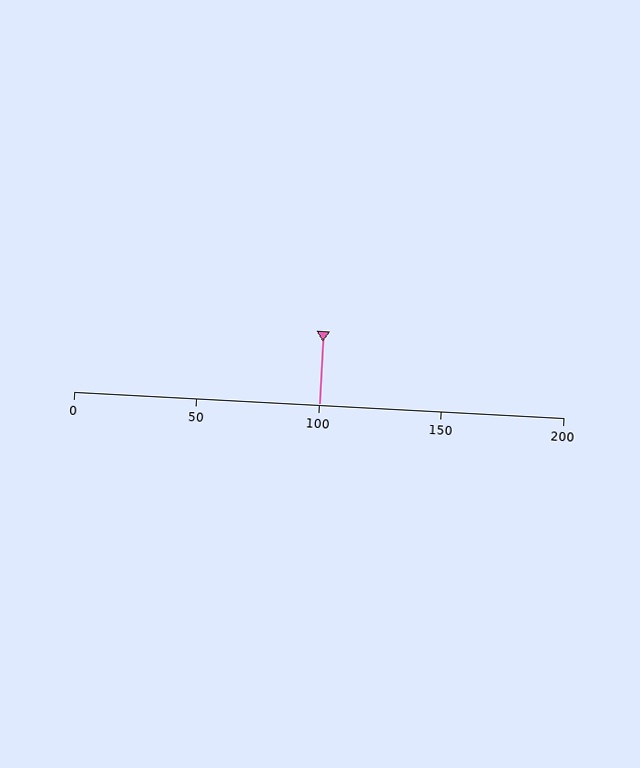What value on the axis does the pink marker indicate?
The marker indicates approximately 100.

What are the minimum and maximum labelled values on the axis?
The axis runs from 0 to 200.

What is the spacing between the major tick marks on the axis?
The major ticks are spaced 50 apart.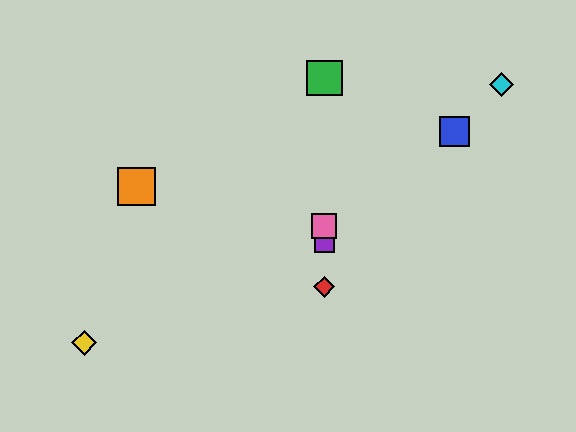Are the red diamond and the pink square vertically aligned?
Yes, both are at x≈324.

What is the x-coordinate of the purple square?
The purple square is at x≈324.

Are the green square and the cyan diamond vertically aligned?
No, the green square is at x≈324 and the cyan diamond is at x≈501.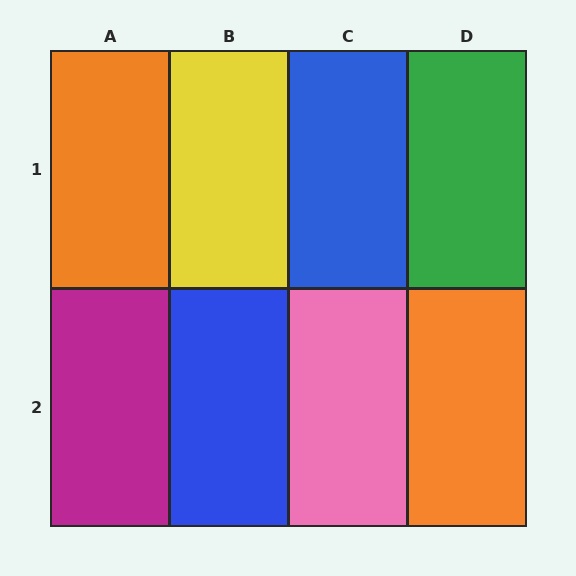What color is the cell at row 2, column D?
Orange.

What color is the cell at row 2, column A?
Magenta.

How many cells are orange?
2 cells are orange.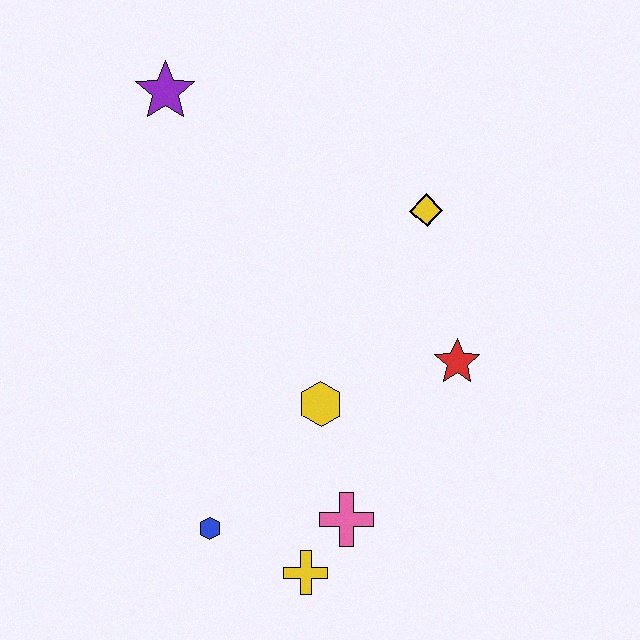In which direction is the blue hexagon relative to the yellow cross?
The blue hexagon is to the left of the yellow cross.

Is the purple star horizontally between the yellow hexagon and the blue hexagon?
No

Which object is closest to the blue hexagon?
The yellow cross is closest to the blue hexagon.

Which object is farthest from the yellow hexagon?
The purple star is farthest from the yellow hexagon.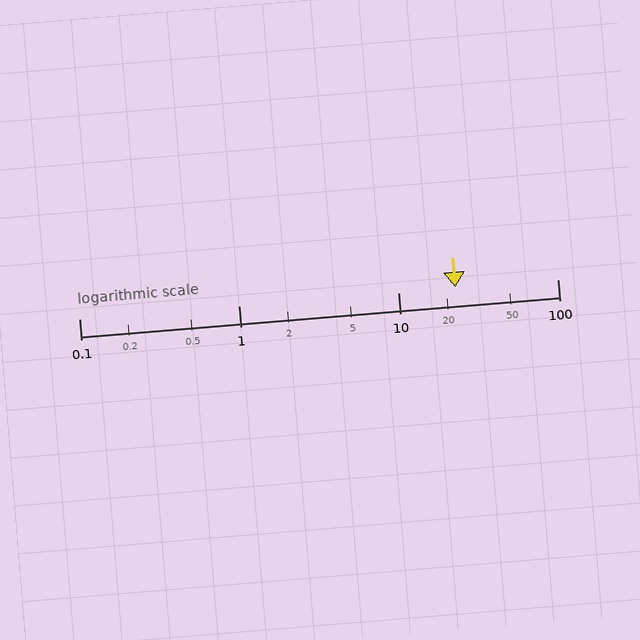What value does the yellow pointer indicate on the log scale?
The pointer indicates approximately 23.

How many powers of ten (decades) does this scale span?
The scale spans 3 decades, from 0.1 to 100.